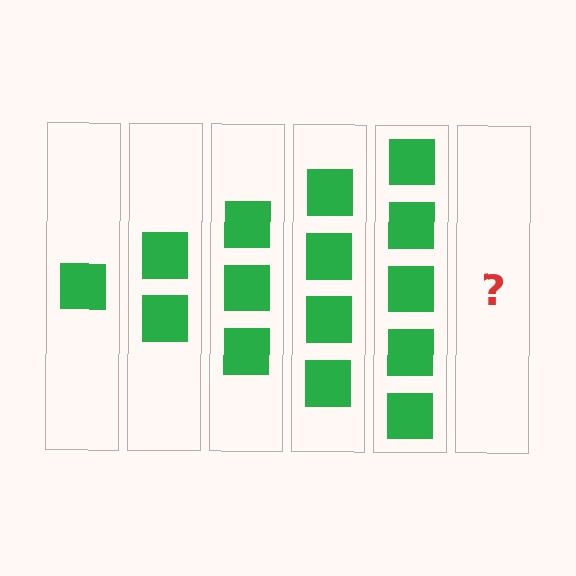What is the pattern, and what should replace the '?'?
The pattern is that each step adds one more square. The '?' should be 6 squares.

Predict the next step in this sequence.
The next step is 6 squares.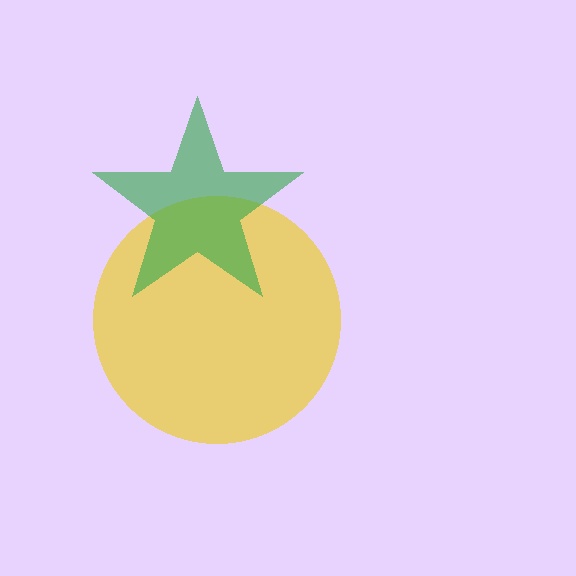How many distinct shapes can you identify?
There are 2 distinct shapes: a yellow circle, a green star.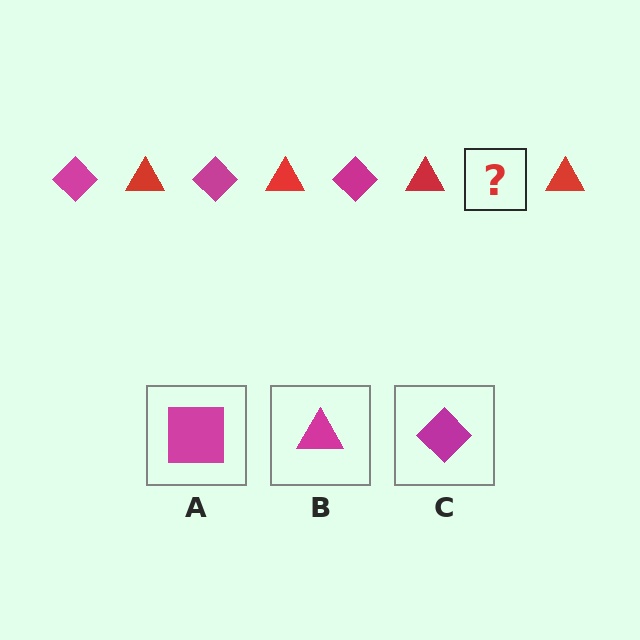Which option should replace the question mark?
Option C.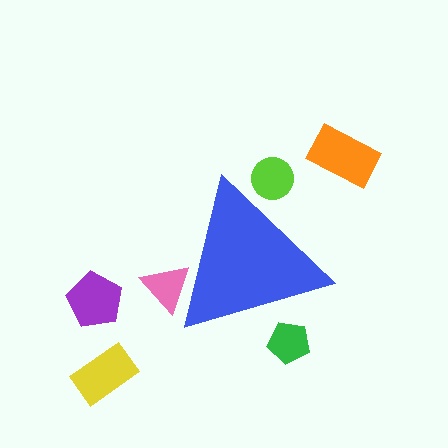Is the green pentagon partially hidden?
Yes, the green pentagon is partially hidden behind the blue triangle.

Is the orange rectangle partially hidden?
No, the orange rectangle is fully visible.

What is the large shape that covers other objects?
A blue triangle.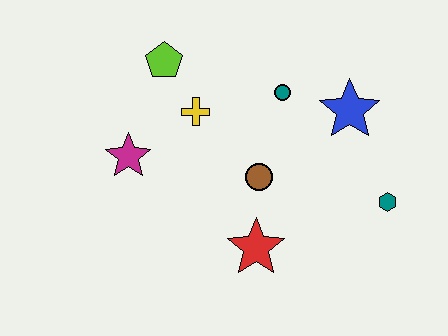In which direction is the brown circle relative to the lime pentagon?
The brown circle is below the lime pentagon.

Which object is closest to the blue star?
The teal circle is closest to the blue star.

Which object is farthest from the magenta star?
The teal hexagon is farthest from the magenta star.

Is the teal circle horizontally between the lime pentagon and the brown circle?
No